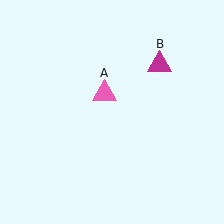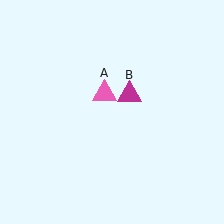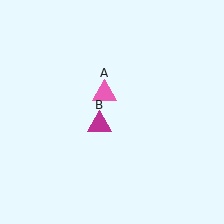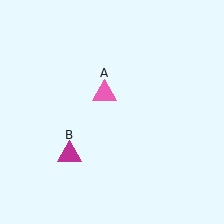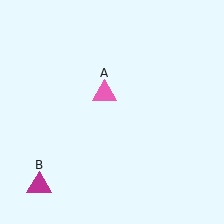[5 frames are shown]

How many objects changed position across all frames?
1 object changed position: magenta triangle (object B).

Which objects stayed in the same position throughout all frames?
Pink triangle (object A) remained stationary.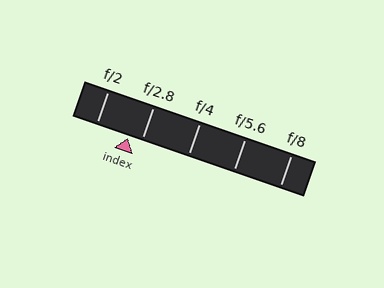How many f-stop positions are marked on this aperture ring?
There are 5 f-stop positions marked.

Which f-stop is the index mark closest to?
The index mark is closest to f/2.8.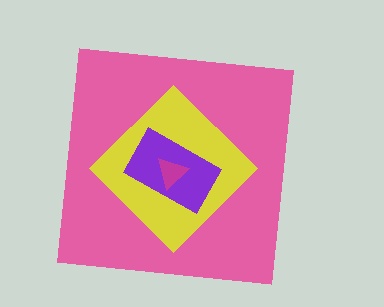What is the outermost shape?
The pink square.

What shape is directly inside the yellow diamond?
The purple rectangle.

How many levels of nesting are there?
4.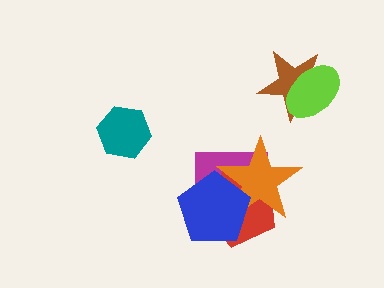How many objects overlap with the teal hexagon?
0 objects overlap with the teal hexagon.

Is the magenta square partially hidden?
Yes, it is partially covered by another shape.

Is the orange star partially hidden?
Yes, it is partially covered by another shape.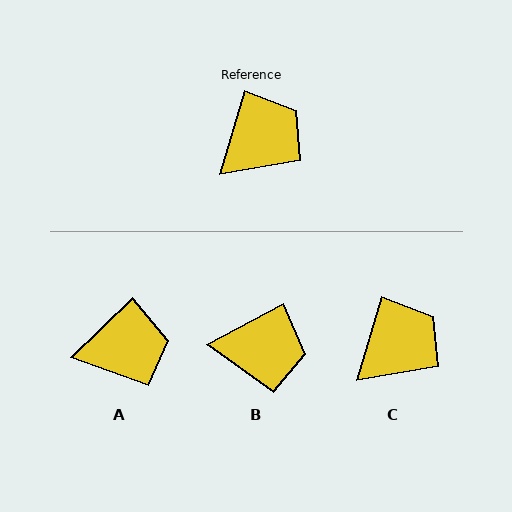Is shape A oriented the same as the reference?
No, it is off by about 29 degrees.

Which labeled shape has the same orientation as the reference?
C.